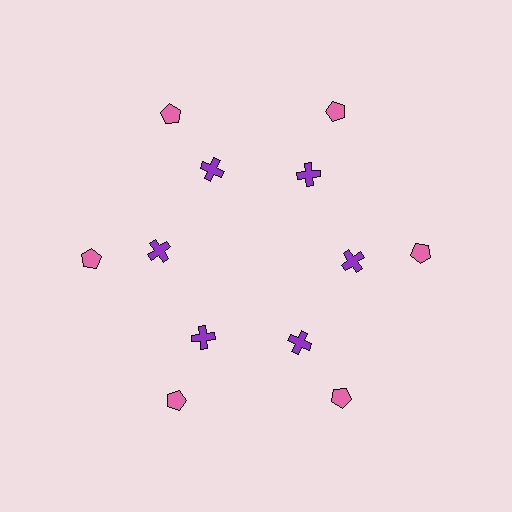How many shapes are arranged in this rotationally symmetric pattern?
There are 12 shapes, arranged in 6 groups of 2.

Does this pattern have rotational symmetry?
Yes, this pattern has 6-fold rotational symmetry. It looks the same after rotating 60 degrees around the center.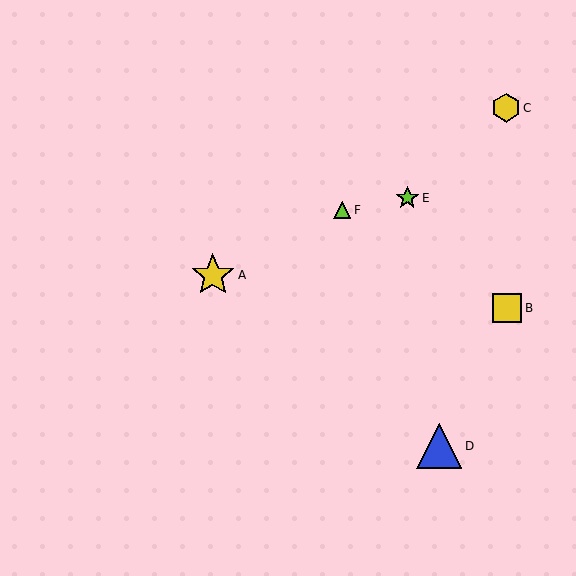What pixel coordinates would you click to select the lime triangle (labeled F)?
Click at (342, 210) to select the lime triangle F.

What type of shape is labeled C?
Shape C is a yellow hexagon.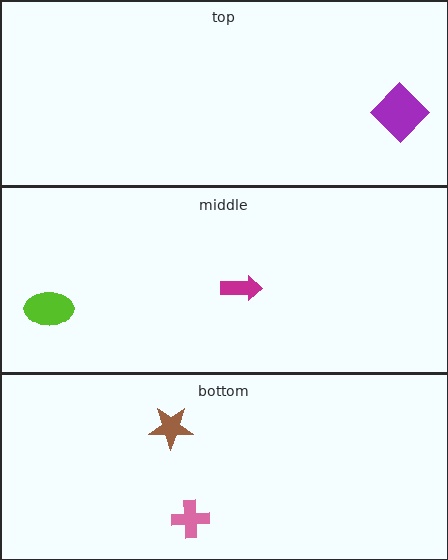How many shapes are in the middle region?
2.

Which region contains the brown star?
The bottom region.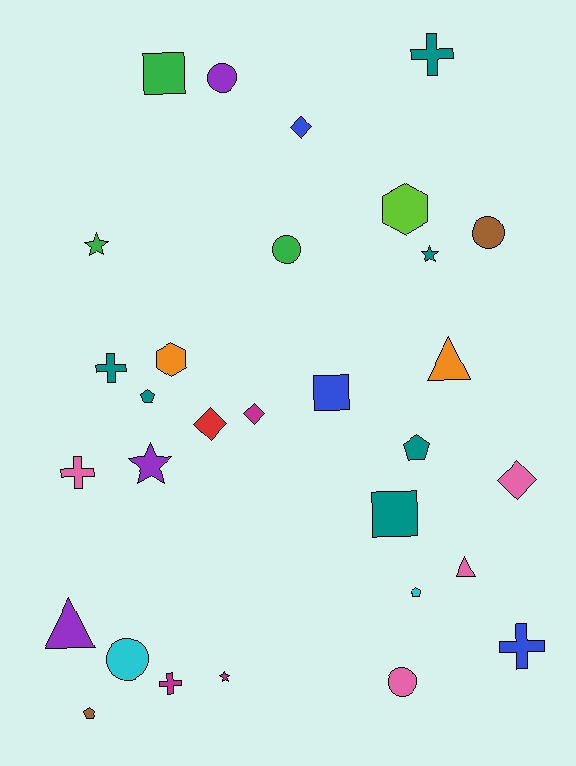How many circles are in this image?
There are 5 circles.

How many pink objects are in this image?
There are 4 pink objects.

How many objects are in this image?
There are 30 objects.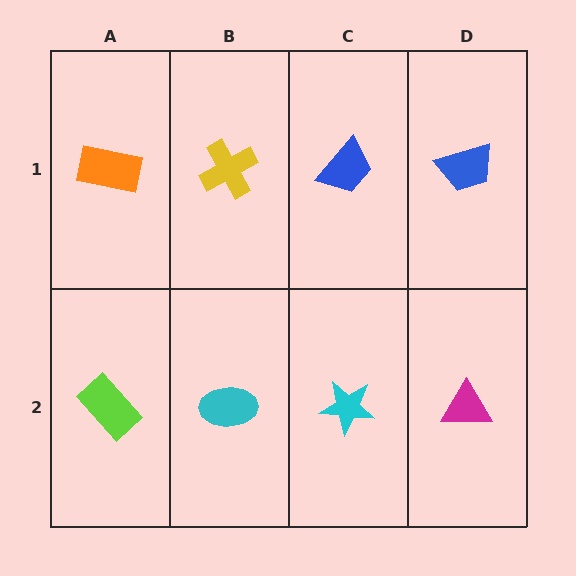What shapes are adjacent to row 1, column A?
A lime rectangle (row 2, column A), a yellow cross (row 1, column B).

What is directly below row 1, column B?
A cyan ellipse.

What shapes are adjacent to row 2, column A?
An orange rectangle (row 1, column A), a cyan ellipse (row 2, column B).